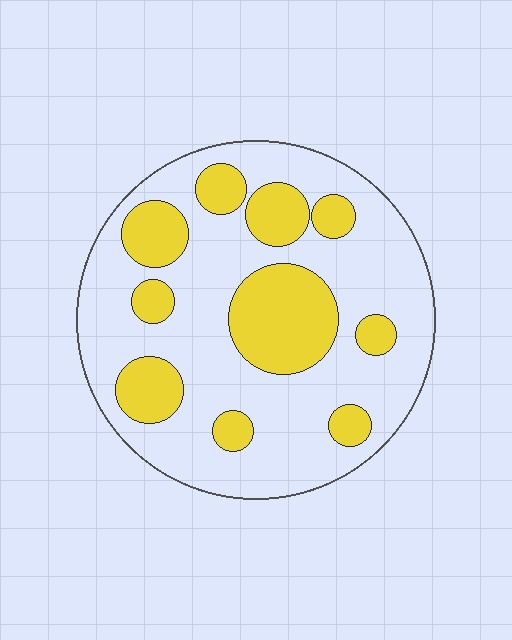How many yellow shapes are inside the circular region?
10.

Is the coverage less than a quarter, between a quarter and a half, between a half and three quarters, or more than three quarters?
Between a quarter and a half.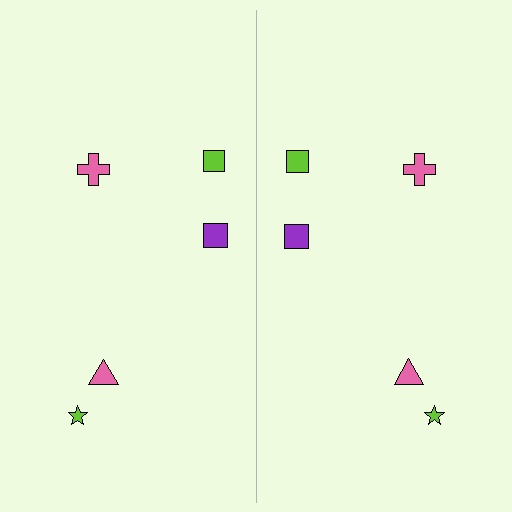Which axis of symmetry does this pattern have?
The pattern has a vertical axis of symmetry running through the center of the image.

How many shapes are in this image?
There are 10 shapes in this image.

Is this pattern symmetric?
Yes, this pattern has bilateral (reflection) symmetry.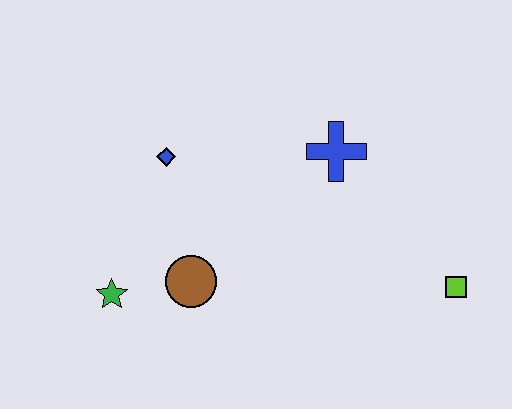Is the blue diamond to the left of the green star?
No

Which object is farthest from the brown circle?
The lime square is farthest from the brown circle.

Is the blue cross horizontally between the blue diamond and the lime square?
Yes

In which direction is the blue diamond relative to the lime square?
The blue diamond is to the left of the lime square.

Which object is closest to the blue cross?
The blue diamond is closest to the blue cross.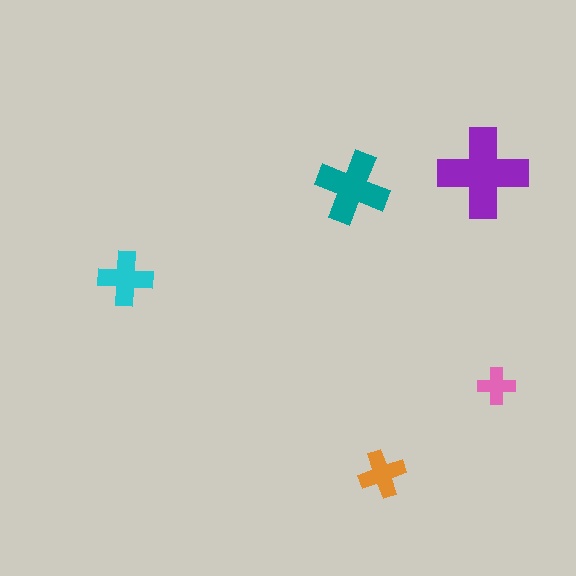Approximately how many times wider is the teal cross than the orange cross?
About 1.5 times wider.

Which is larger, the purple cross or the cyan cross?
The purple one.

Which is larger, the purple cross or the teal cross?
The purple one.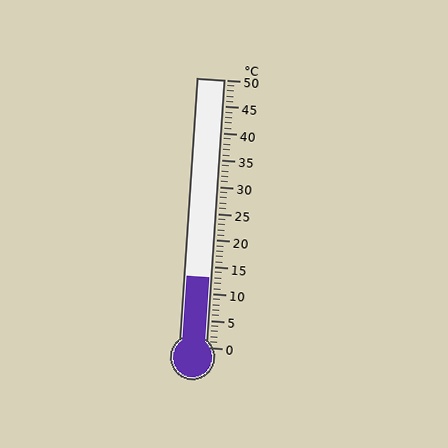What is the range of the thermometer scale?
The thermometer scale ranges from 0°C to 50°C.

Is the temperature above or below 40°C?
The temperature is below 40°C.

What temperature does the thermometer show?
The thermometer shows approximately 13°C.